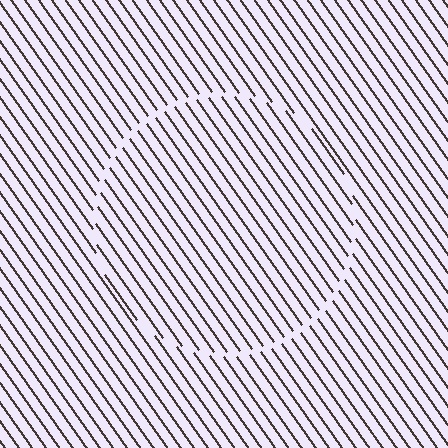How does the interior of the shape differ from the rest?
The interior of the shape contains the same grating, shifted by half a period — the contour is defined by the phase discontinuity where line-ends from the inner and outer gratings abut.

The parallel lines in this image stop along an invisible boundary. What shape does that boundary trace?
An illusory circle. The interior of the shape contains the same grating, shifted by half a period — the contour is defined by the phase discontinuity where line-ends from the inner and outer gratings abut.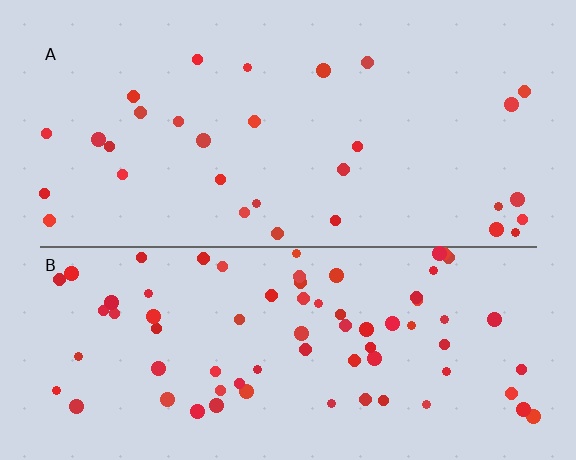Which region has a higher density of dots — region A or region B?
B (the bottom).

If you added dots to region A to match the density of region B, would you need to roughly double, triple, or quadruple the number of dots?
Approximately double.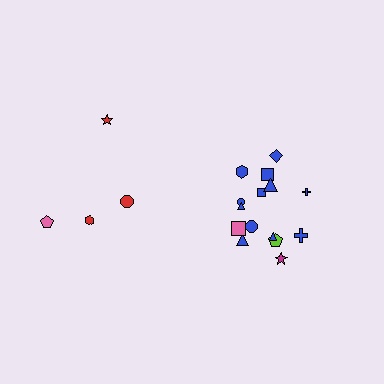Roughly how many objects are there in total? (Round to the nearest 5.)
Roughly 20 objects in total.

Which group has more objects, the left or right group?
The right group.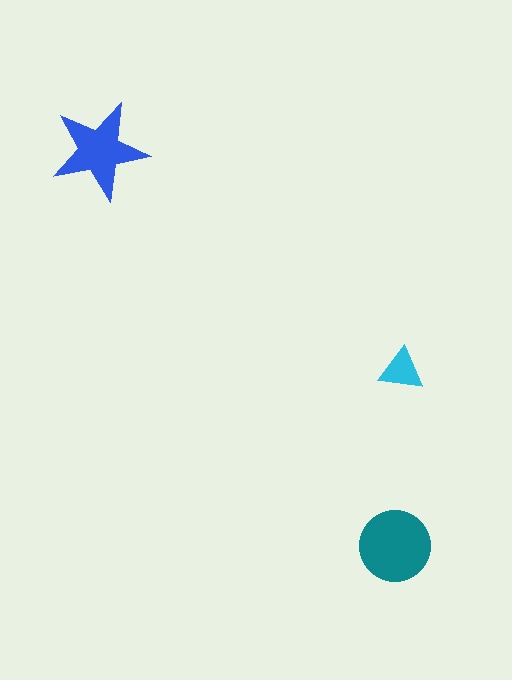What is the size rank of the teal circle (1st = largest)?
1st.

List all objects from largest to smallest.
The teal circle, the blue star, the cyan triangle.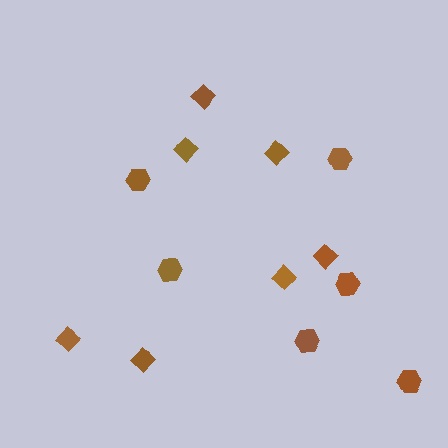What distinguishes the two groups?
There are 2 groups: one group of diamonds (7) and one group of hexagons (6).